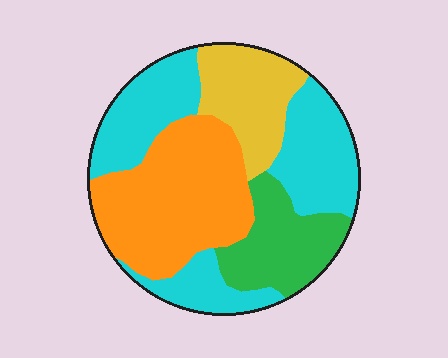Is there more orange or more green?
Orange.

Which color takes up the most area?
Cyan, at roughly 35%.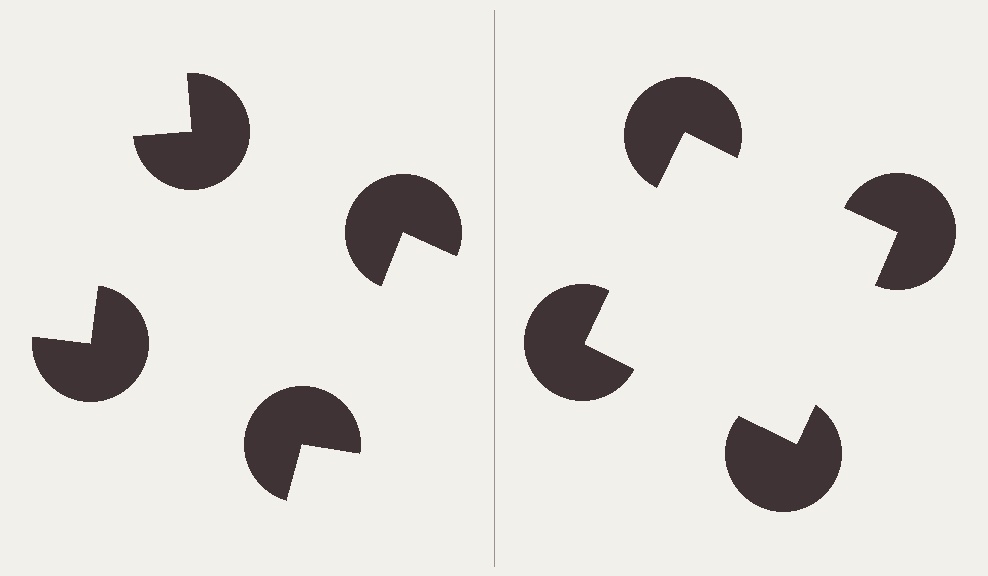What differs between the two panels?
The pac-man discs are positioned identically on both sides; only the wedge orientations differ. On the right they align to a square; on the left they are misaligned.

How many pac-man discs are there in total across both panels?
8 — 4 on each side.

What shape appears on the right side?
An illusory square.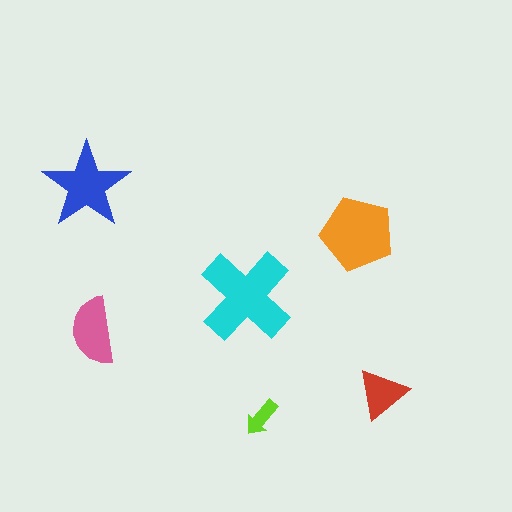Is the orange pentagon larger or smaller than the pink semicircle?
Larger.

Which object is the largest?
The cyan cross.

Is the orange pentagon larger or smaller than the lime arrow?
Larger.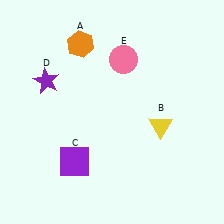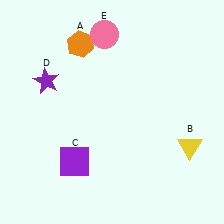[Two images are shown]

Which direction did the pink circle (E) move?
The pink circle (E) moved up.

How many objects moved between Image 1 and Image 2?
2 objects moved between the two images.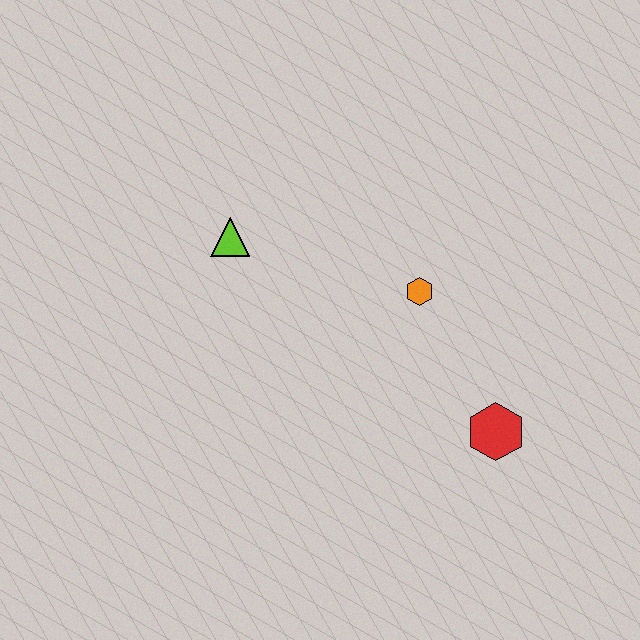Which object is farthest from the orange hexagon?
The lime triangle is farthest from the orange hexagon.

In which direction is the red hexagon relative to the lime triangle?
The red hexagon is to the right of the lime triangle.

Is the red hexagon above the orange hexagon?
No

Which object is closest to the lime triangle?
The orange hexagon is closest to the lime triangle.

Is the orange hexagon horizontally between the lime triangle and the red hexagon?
Yes